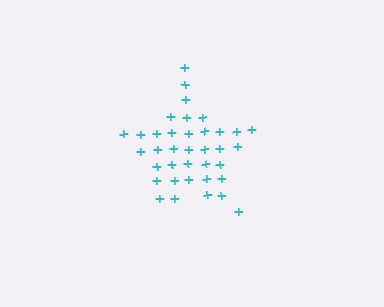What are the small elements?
The small elements are plus signs.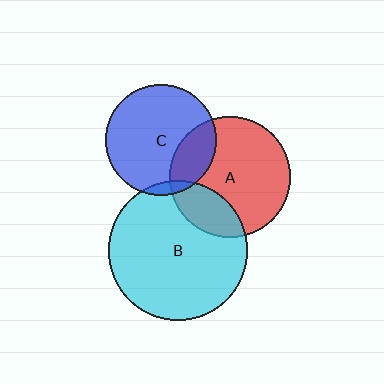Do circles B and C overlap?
Yes.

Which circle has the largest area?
Circle B (cyan).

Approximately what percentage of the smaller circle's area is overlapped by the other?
Approximately 5%.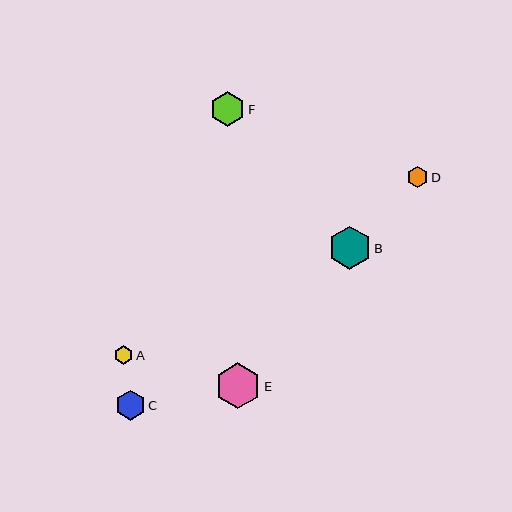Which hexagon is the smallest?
Hexagon A is the smallest with a size of approximately 19 pixels.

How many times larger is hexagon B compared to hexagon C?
Hexagon B is approximately 1.4 times the size of hexagon C.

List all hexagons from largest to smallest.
From largest to smallest: E, B, F, C, D, A.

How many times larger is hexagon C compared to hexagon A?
Hexagon C is approximately 1.6 times the size of hexagon A.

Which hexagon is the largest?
Hexagon E is the largest with a size of approximately 46 pixels.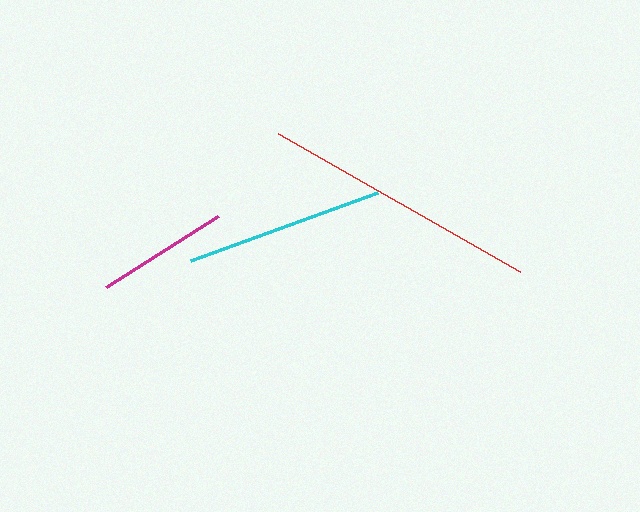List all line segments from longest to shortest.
From longest to shortest: red, cyan, magenta.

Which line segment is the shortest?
The magenta line is the shortest at approximately 132 pixels.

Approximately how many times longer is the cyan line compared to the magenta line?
The cyan line is approximately 1.5 times the length of the magenta line.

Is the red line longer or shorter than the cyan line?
The red line is longer than the cyan line.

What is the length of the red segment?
The red segment is approximately 278 pixels long.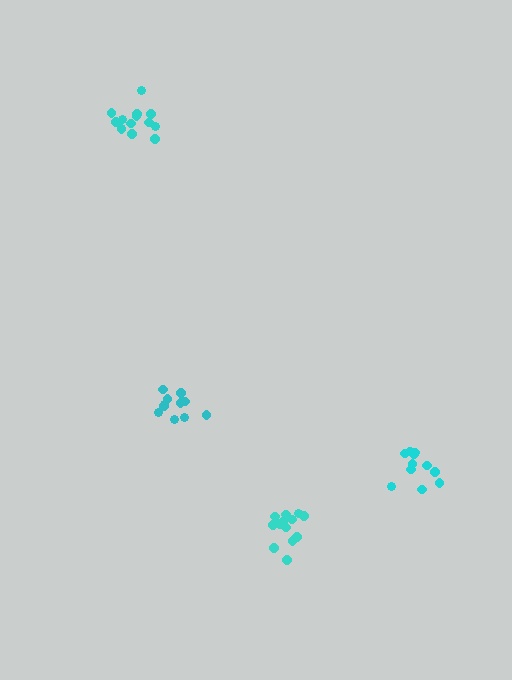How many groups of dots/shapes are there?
There are 4 groups.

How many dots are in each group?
Group 1: 14 dots, Group 2: 11 dots, Group 3: 11 dots, Group 4: 14 dots (50 total).